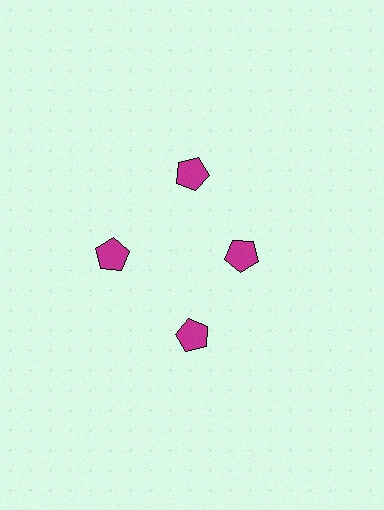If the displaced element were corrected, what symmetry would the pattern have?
It would have 4-fold rotational symmetry — the pattern would map onto itself every 90 degrees.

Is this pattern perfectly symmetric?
No. The 4 magenta pentagons are arranged in a ring, but one element near the 3 o'clock position is pulled inward toward the center, breaking the 4-fold rotational symmetry.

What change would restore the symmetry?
The symmetry would be restored by moving it outward, back onto the ring so that all 4 pentagons sit at equal angles and equal distance from the center.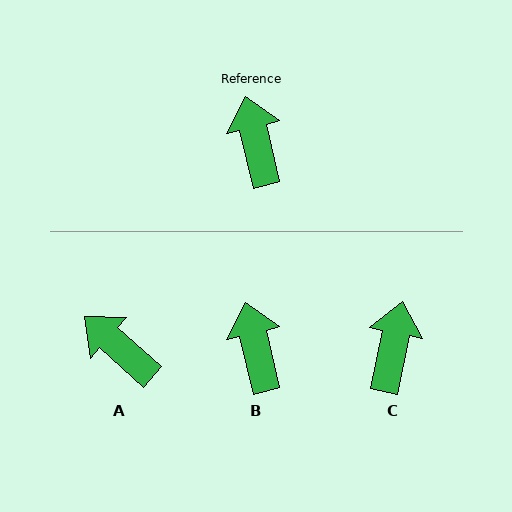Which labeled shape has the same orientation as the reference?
B.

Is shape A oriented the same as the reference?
No, it is off by about 35 degrees.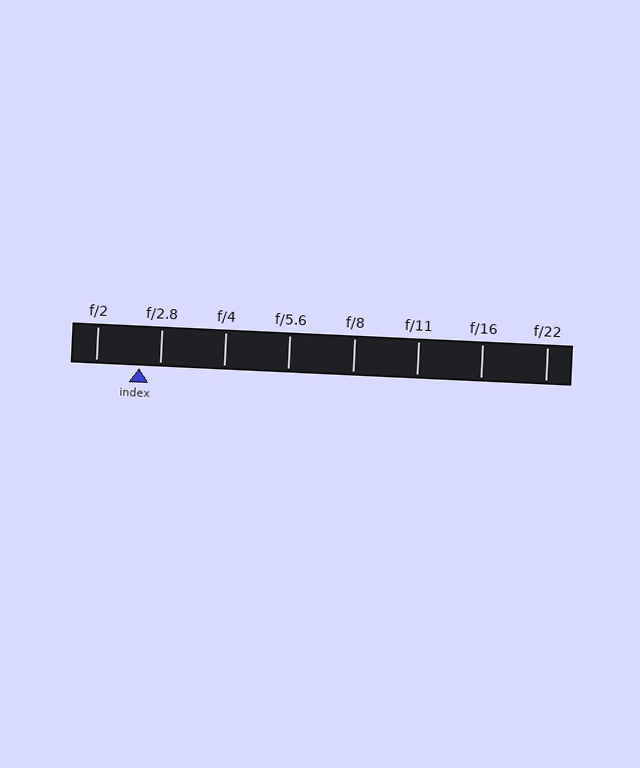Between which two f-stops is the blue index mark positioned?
The index mark is between f/2 and f/2.8.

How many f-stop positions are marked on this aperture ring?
There are 8 f-stop positions marked.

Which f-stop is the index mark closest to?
The index mark is closest to f/2.8.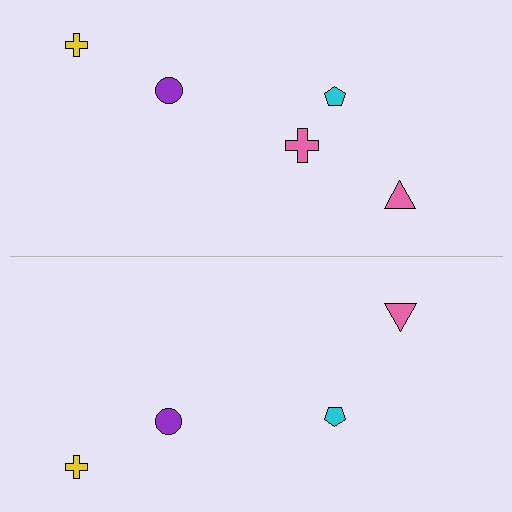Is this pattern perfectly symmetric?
No, the pattern is not perfectly symmetric. A pink cross is missing from the bottom side.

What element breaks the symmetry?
A pink cross is missing from the bottom side.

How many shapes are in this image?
There are 9 shapes in this image.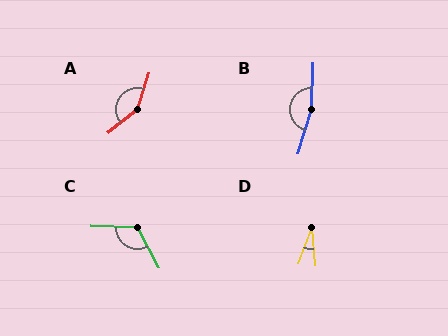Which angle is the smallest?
D, at approximately 27 degrees.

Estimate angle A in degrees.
Approximately 146 degrees.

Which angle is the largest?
B, at approximately 165 degrees.